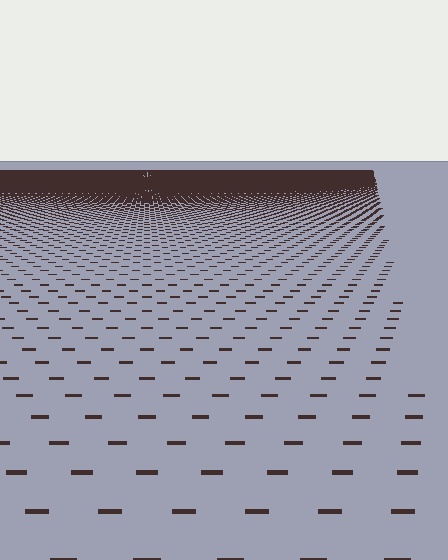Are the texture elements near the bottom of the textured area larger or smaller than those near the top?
Larger. Near the bottom, elements are closer to the viewer and appear at a bigger on-screen size.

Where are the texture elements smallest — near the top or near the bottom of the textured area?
Near the top.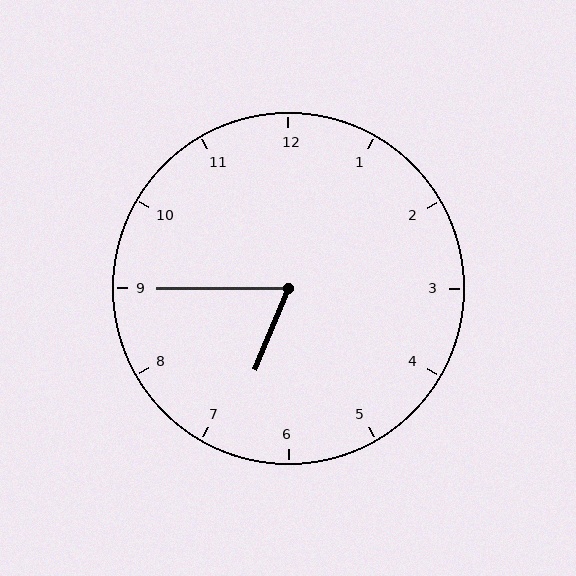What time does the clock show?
6:45.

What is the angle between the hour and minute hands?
Approximately 68 degrees.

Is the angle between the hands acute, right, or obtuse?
It is acute.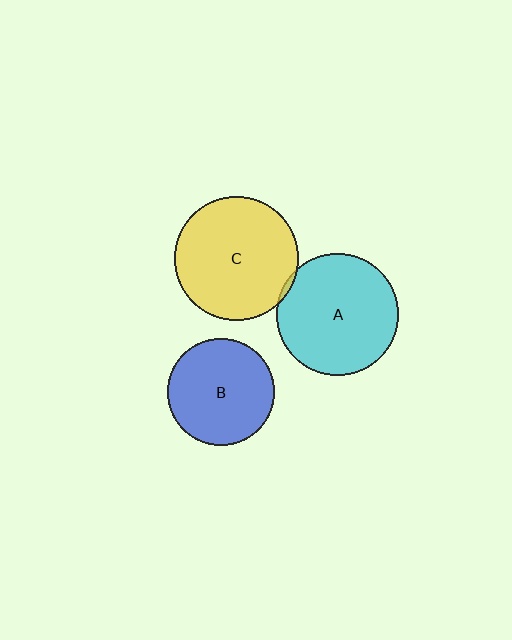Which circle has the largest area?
Circle C (yellow).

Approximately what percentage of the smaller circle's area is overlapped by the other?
Approximately 5%.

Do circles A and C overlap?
Yes.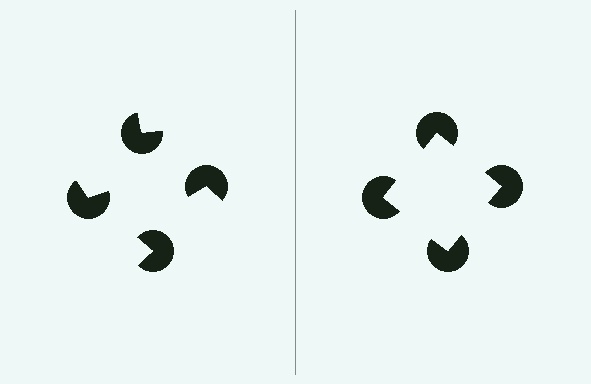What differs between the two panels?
The pac-man discs are positioned identically on both sides; only the wedge orientations differ. On the right they align to a square; on the left they are misaligned.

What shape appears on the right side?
An illusory square.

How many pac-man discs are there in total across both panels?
8 — 4 on each side.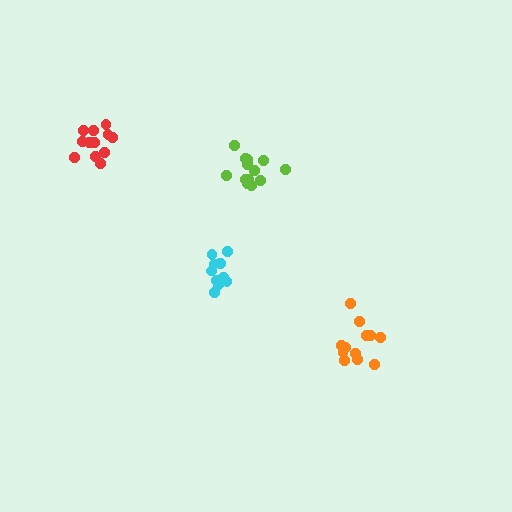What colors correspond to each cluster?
The clusters are colored: cyan, red, orange, lime.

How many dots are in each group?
Group 1: 10 dots, Group 2: 12 dots, Group 3: 12 dots, Group 4: 13 dots (47 total).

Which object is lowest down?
The orange cluster is bottommost.